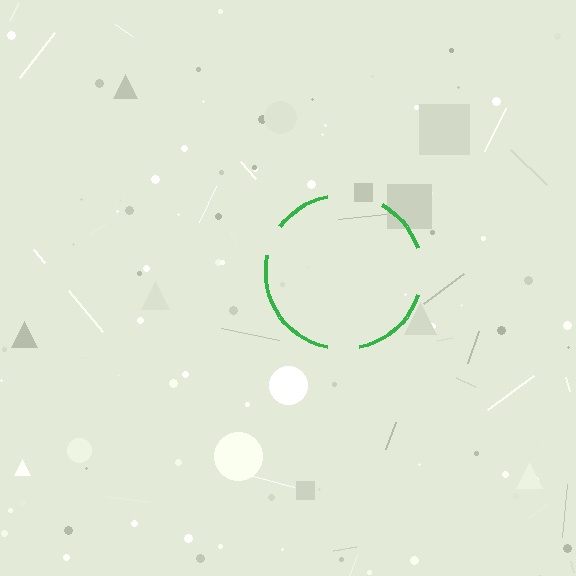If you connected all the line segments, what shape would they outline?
They would outline a circle.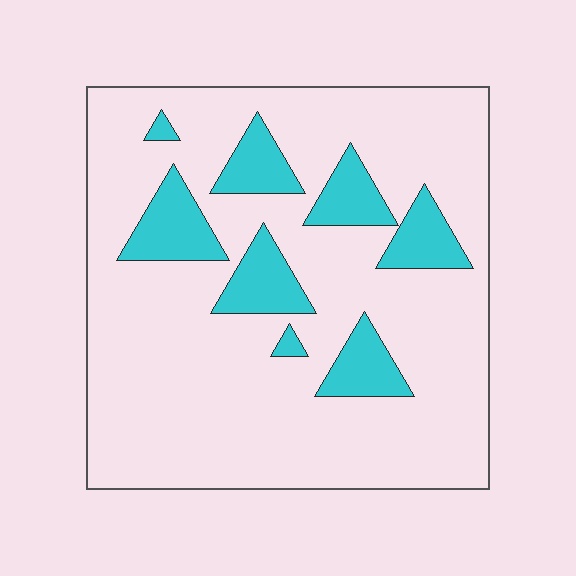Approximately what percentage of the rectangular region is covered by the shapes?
Approximately 20%.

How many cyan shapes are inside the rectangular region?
8.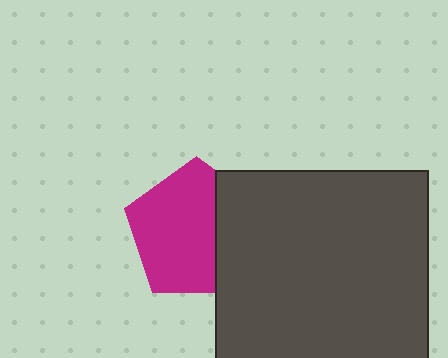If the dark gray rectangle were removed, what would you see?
You would see the complete magenta pentagon.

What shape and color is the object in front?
The object in front is a dark gray rectangle.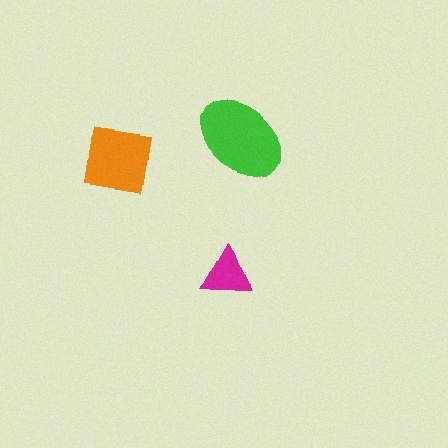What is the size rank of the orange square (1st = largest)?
2nd.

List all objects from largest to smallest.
The green ellipse, the orange square, the magenta triangle.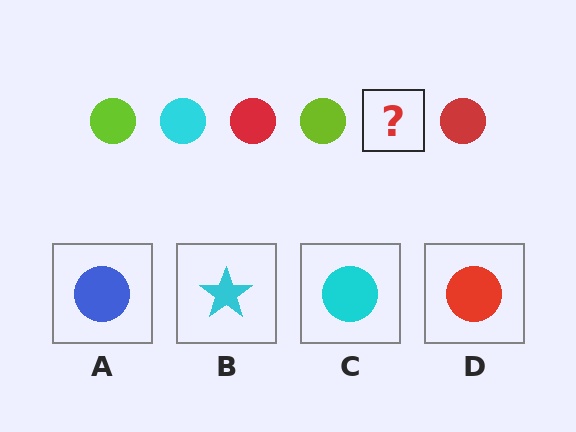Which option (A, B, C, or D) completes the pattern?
C.